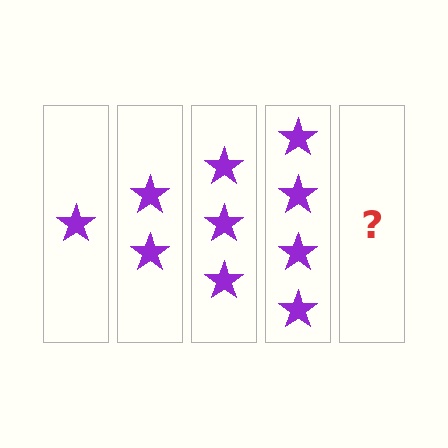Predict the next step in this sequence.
The next step is 5 stars.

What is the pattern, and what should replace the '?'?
The pattern is that each step adds one more star. The '?' should be 5 stars.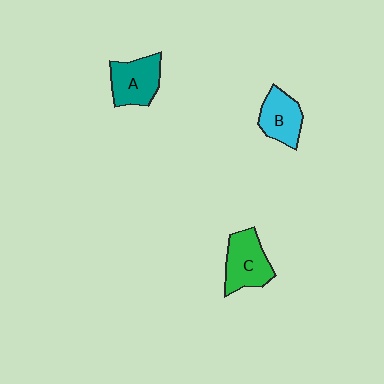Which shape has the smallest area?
Shape B (cyan).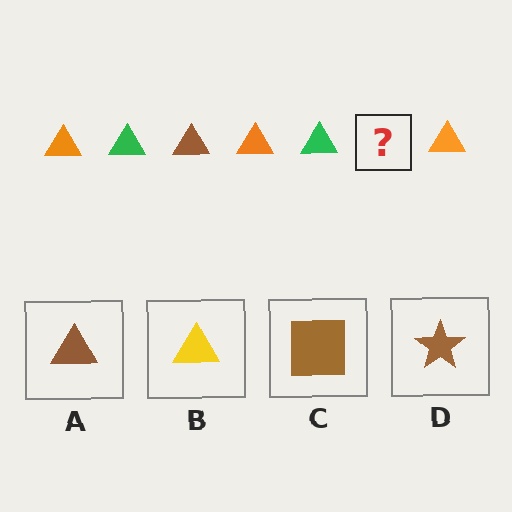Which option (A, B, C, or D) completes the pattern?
A.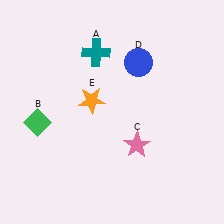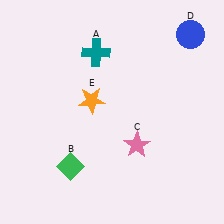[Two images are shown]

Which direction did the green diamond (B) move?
The green diamond (B) moved down.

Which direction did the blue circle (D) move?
The blue circle (D) moved right.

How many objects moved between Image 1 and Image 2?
2 objects moved between the two images.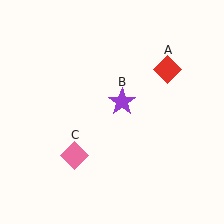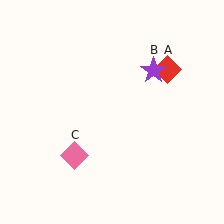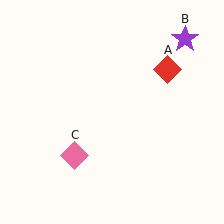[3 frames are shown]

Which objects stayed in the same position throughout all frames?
Red diamond (object A) and pink diamond (object C) remained stationary.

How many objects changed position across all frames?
1 object changed position: purple star (object B).